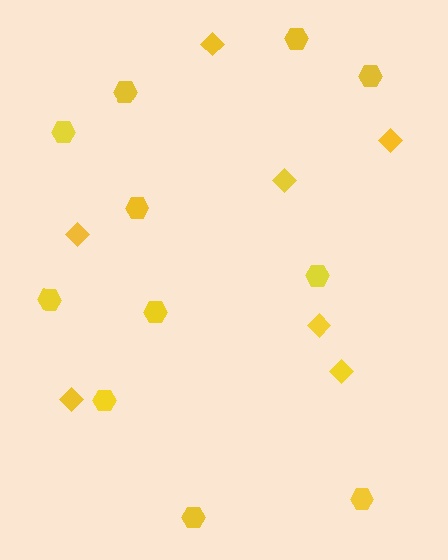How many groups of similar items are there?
There are 2 groups: one group of hexagons (11) and one group of diamonds (7).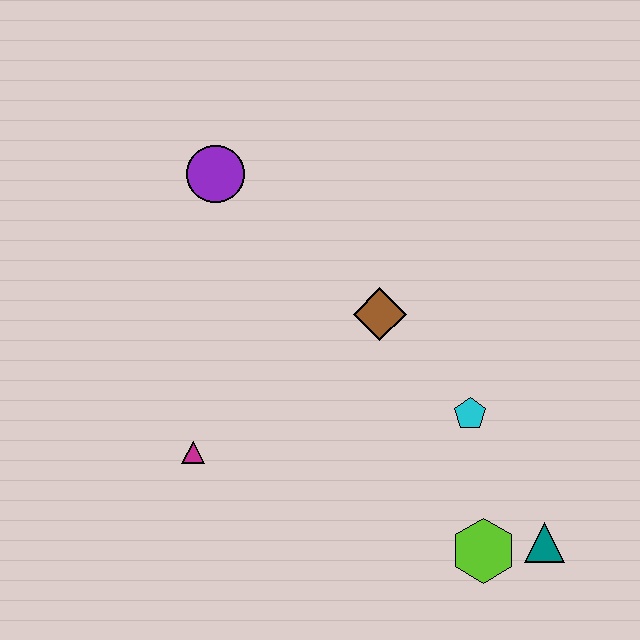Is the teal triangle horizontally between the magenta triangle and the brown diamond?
No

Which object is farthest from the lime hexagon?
The purple circle is farthest from the lime hexagon.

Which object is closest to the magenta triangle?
The brown diamond is closest to the magenta triangle.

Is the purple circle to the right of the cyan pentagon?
No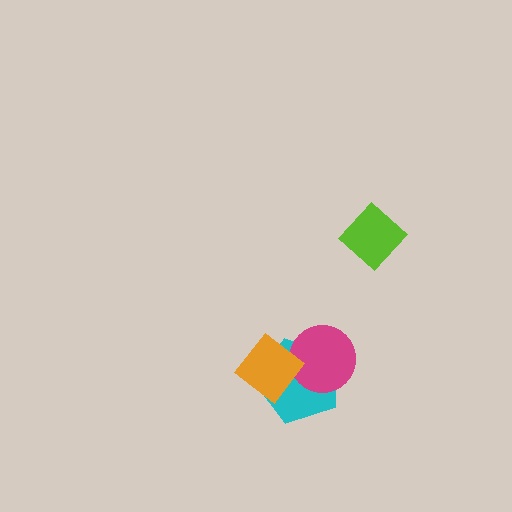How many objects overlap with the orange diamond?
2 objects overlap with the orange diamond.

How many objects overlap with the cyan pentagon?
2 objects overlap with the cyan pentagon.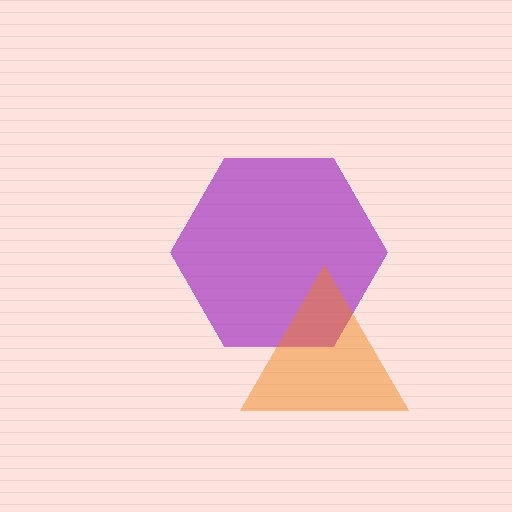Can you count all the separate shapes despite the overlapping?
Yes, there are 2 separate shapes.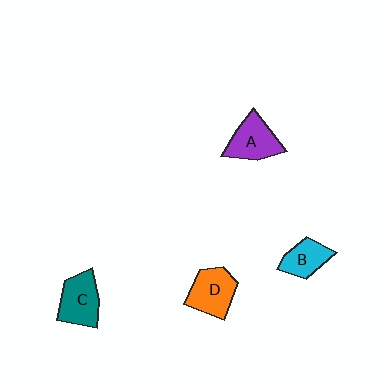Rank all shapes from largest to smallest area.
From largest to smallest: D (orange), C (teal), A (purple), B (cyan).